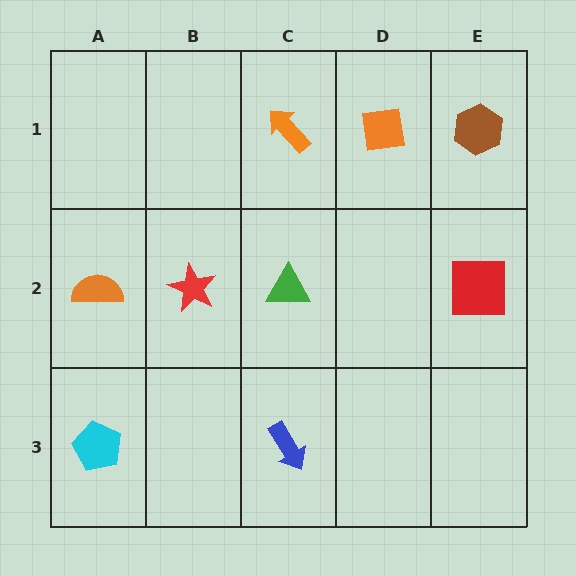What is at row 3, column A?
A cyan pentagon.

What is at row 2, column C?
A green triangle.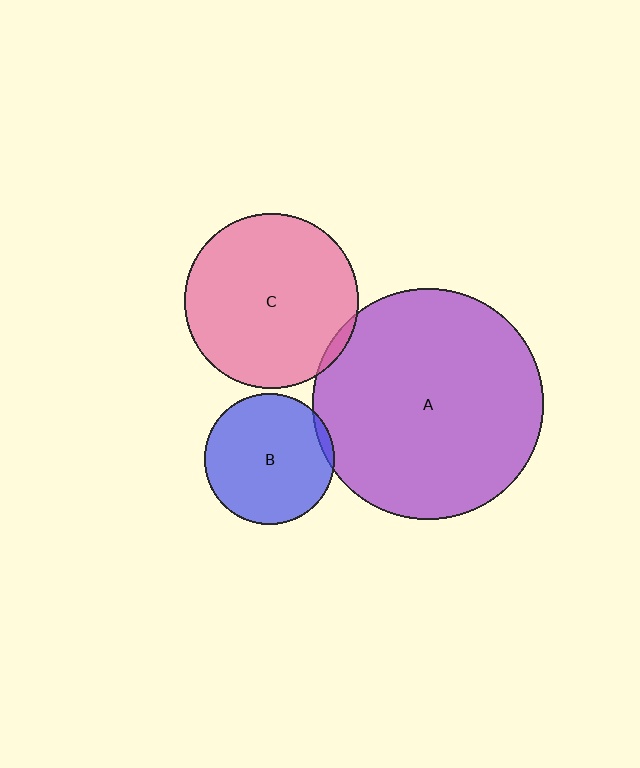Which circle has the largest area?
Circle A (purple).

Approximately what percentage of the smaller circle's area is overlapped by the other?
Approximately 5%.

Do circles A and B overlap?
Yes.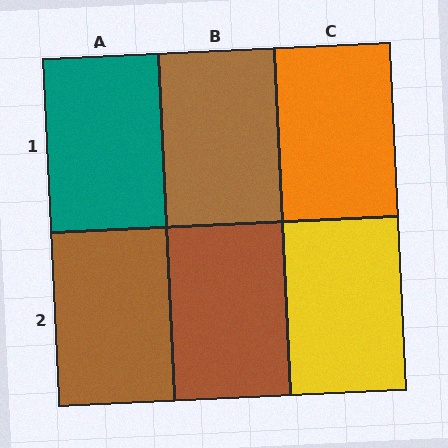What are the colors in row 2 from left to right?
Brown, brown, yellow.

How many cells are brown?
3 cells are brown.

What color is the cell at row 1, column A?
Teal.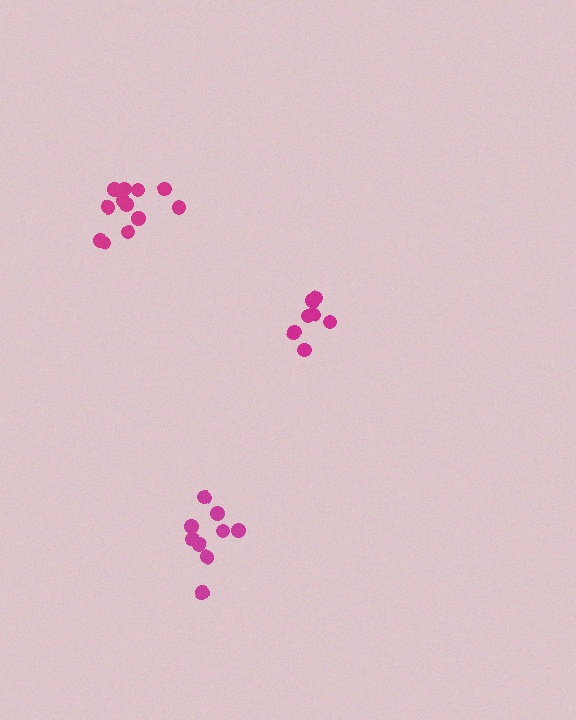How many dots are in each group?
Group 1: 9 dots, Group 2: 7 dots, Group 3: 12 dots (28 total).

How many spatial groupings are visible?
There are 3 spatial groupings.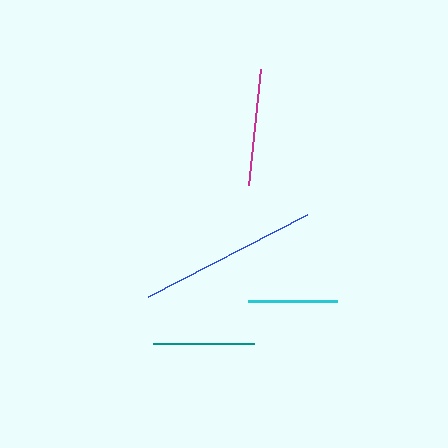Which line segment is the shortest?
The cyan line is the shortest at approximately 88 pixels.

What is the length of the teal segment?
The teal segment is approximately 102 pixels long.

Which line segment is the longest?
The blue line is the longest at approximately 179 pixels.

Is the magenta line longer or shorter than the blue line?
The blue line is longer than the magenta line.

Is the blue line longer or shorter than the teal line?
The blue line is longer than the teal line.